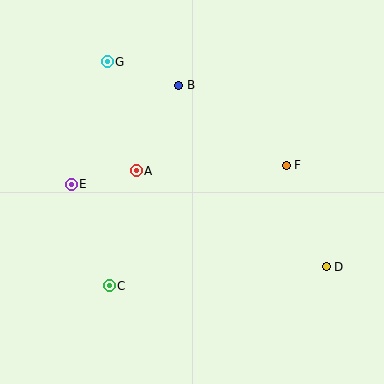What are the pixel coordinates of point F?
Point F is at (286, 165).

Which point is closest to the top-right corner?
Point F is closest to the top-right corner.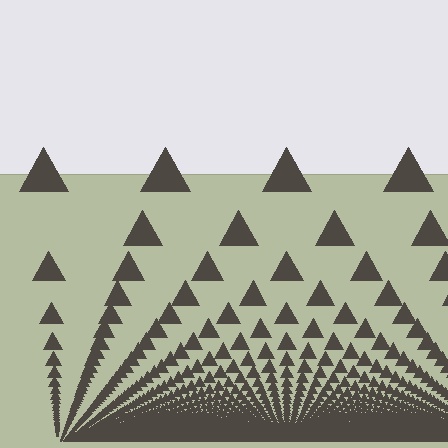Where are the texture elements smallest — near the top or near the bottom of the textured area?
Near the bottom.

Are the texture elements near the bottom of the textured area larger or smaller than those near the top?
Smaller. The gradient is inverted — elements near the bottom are smaller and denser.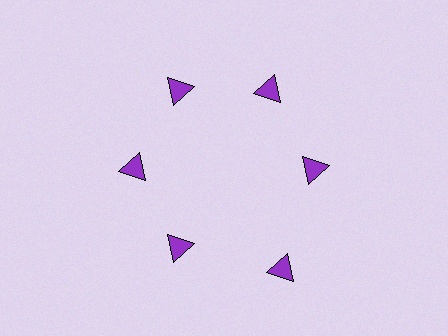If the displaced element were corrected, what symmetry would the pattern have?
It would have 6-fold rotational symmetry — the pattern would map onto itself every 60 degrees.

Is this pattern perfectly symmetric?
No. The 6 purple triangles are arranged in a ring, but one element near the 5 o'clock position is pushed outward from the center, breaking the 6-fold rotational symmetry.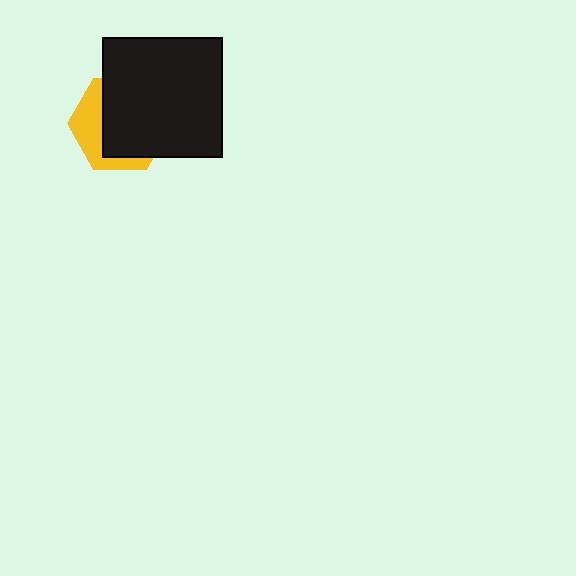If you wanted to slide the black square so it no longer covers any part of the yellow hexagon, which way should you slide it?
Slide it toward the upper-right — that is the most direct way to separate the two shapes.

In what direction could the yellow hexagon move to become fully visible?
The yellow hexagon could move toward the lower-left. That would shift it out from behind the black square entirely.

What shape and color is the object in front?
The object in front is a black square.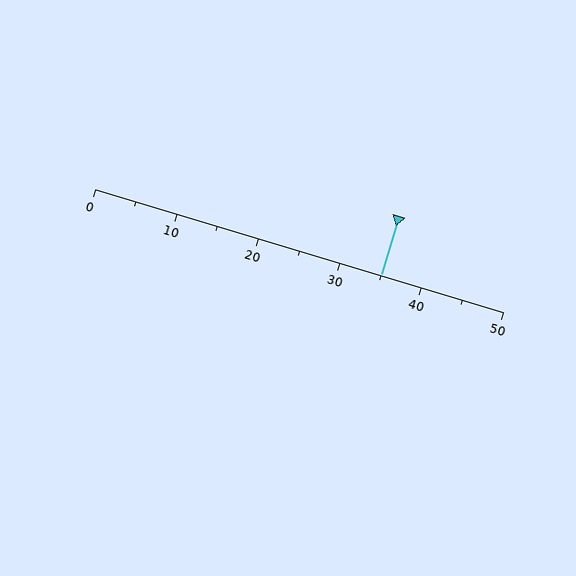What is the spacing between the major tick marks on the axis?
The major ticks are spaced 10 apart.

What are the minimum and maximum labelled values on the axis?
The axis runs from 0 to 50.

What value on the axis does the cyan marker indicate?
The marker indicates approximately 35.